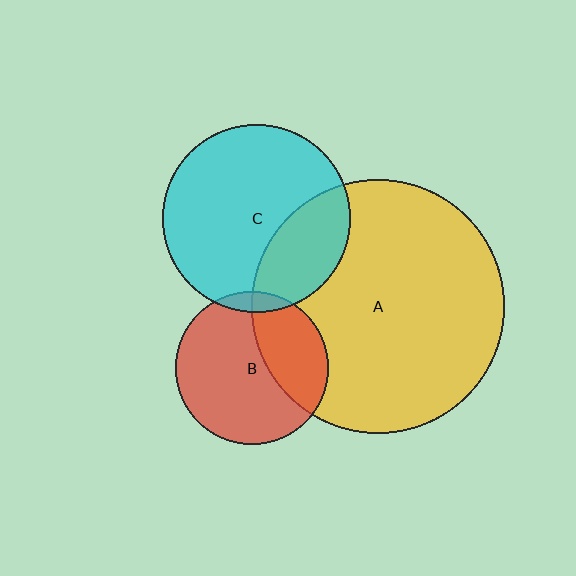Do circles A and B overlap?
Yes.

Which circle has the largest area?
Circle A (yellow).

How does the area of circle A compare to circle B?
Approximately 2.7 times.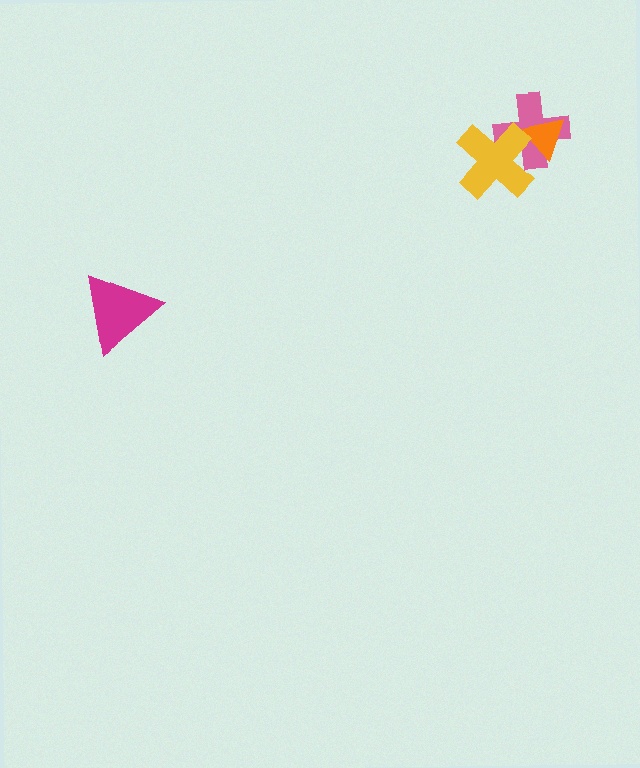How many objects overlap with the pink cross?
2 objects overlap with the pink cross.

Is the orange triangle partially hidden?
Yes, it is partially covered by another shape.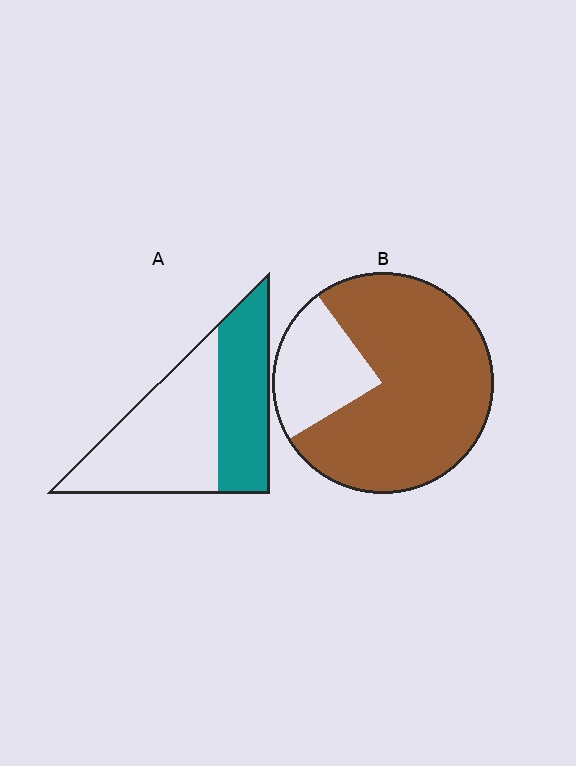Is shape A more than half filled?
No.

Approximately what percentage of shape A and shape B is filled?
A is approximately 40% and B is approximately 75%.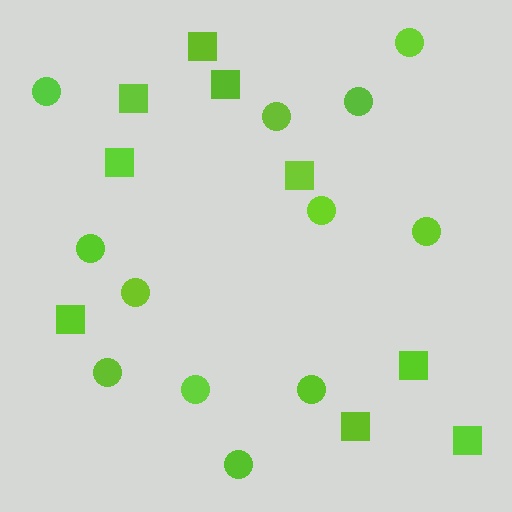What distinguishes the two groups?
There are 2 groups: one group of squares (9) and one group of circles (12).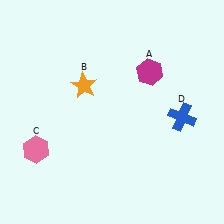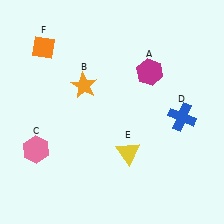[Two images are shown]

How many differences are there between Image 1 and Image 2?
There are 2 differences between the two images.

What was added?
A yellow triangle (E), an orange diamond (F) were added in Image 2.